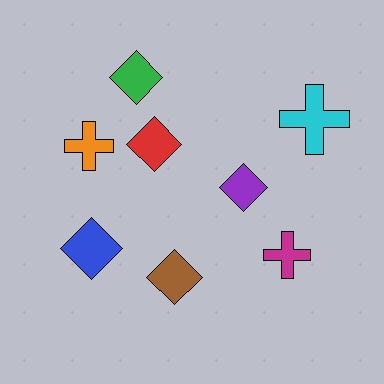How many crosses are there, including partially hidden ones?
There are 3 crosses.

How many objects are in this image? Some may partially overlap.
There are 8 objects.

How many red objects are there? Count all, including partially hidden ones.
There is 1 red object.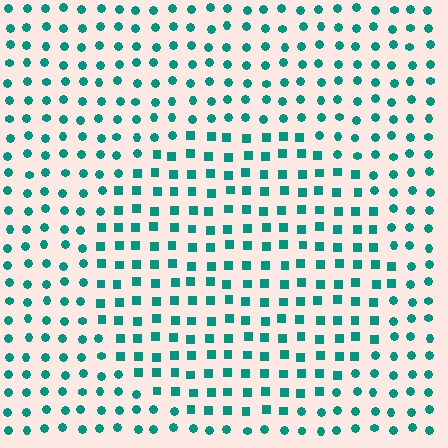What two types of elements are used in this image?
The image uses squares inside the circle region and circles outside it.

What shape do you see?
I see a circle.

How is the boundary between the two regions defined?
The boundary is defined by a change in element shape: squares inside vs. circles outside. All elements share the same color and spacing.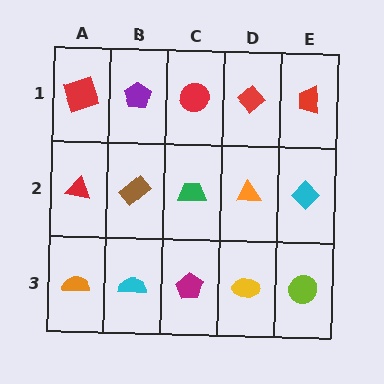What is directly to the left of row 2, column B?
A red triangle.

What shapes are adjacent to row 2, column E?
A red trapezoid (row 1, column E), a lime circle (row 3, column E), an orange triangle (row 2, column D).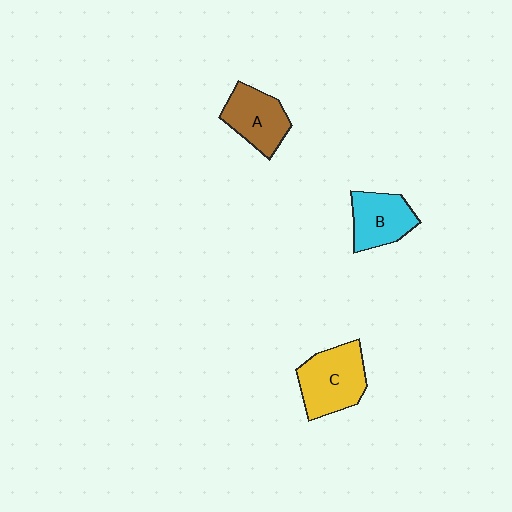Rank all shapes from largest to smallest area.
From largest to smallest: C (yellow), A (brown), B (cyan).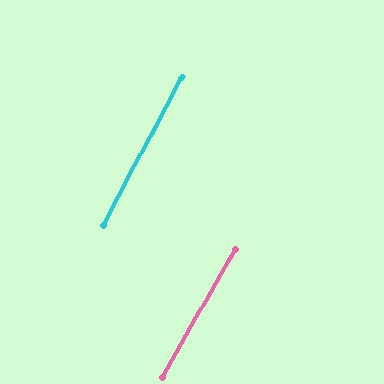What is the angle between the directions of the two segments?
Approximately 2 degrees.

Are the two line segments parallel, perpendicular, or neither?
Parallel — their directions differ by only 1.7°.